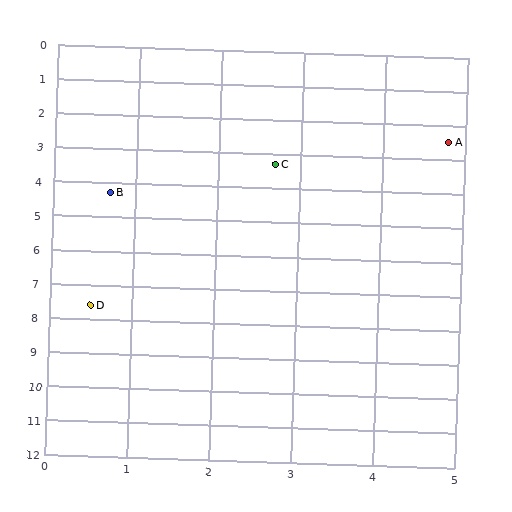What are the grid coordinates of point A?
Point A is at approximately (4.8, 2.5).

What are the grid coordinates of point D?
Point D is at approximately (0.5, 7.6).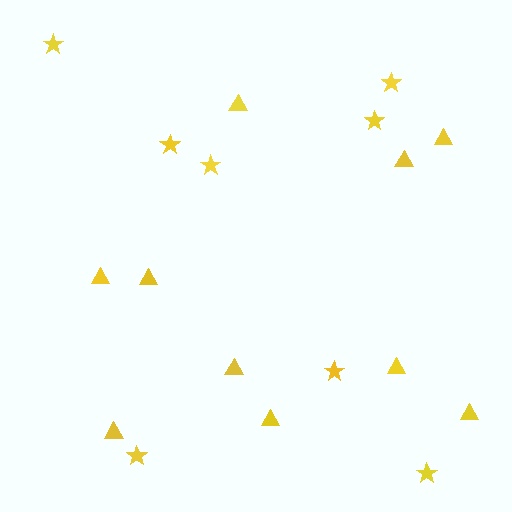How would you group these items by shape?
There are 2 groups: one group of triangles (10) and one group of stars (8).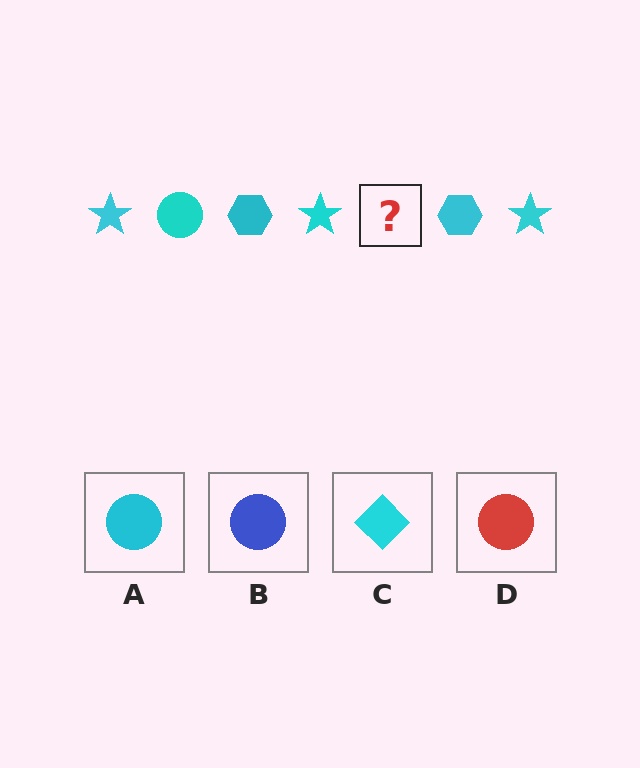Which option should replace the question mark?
Option A.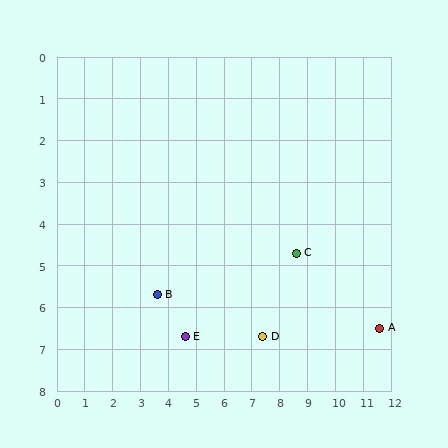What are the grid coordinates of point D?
Point D is at approximately (7.4, 6.7).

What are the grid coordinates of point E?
Point E is at approximately (4.6, 6.7).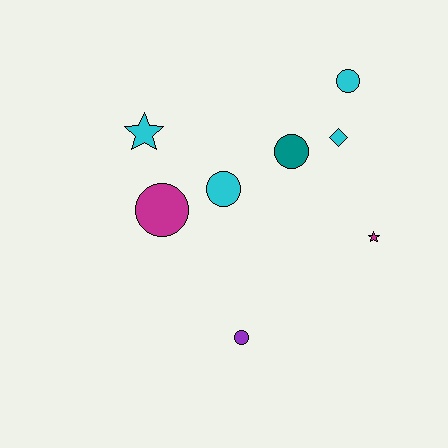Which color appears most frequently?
Cyan, with 4 objects.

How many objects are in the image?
There are 8 objects.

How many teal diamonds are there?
There are no teal diamonds.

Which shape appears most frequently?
Circle, with 5 objects.